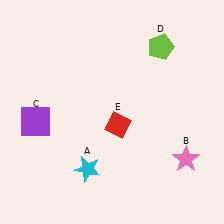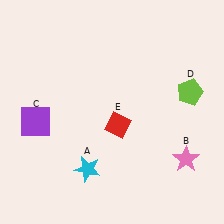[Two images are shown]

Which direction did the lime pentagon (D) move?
The lime pentagon (D) moved down.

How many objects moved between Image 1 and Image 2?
1 object moved between the two images.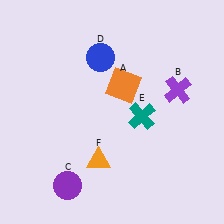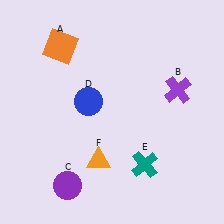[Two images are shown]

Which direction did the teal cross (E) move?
The teal cross (E) moved down.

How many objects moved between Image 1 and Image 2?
3 objects moved between the two images.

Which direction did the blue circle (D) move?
The blue circle (D) moved down.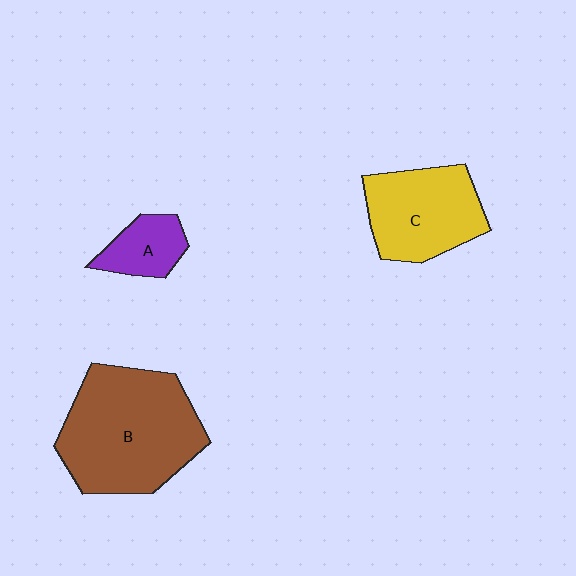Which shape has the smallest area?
Shape A (purple).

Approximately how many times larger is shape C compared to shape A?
Approximately 2.2 times.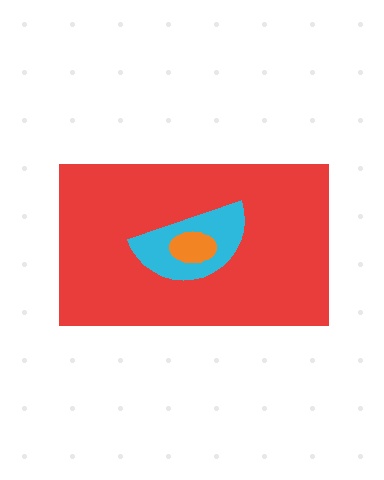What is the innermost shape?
The orange ellipse.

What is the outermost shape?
The red rectangle.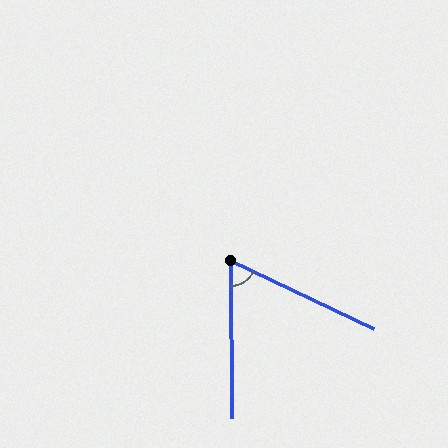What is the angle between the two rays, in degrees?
Approximately 64 degrees.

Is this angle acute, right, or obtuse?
It is acute.